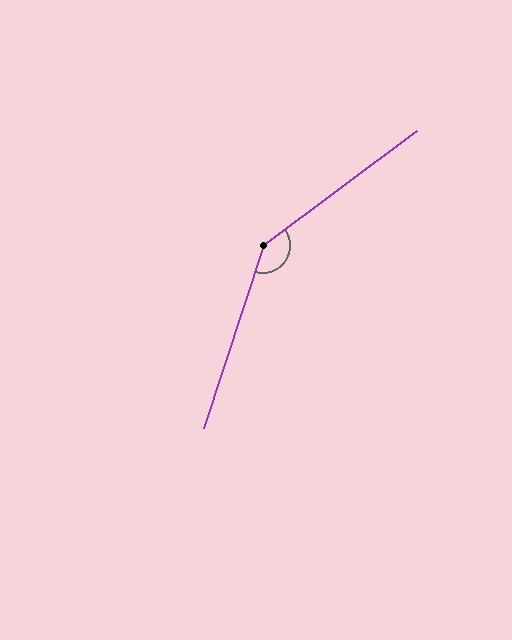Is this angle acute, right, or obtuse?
It is obtuse.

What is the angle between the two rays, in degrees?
Approximately 145 degrees.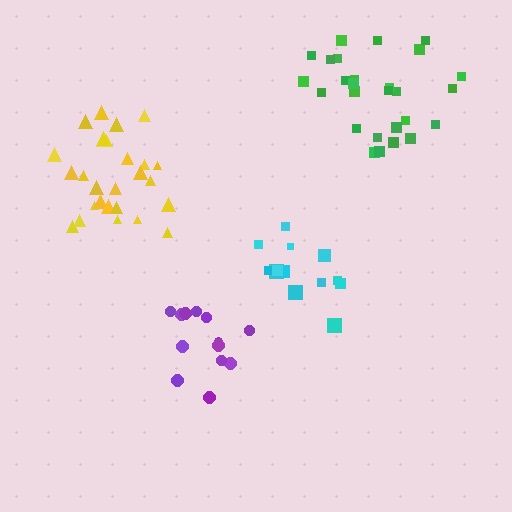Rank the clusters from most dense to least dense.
yellow, purple, green, cyan.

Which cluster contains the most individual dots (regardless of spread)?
Green (27).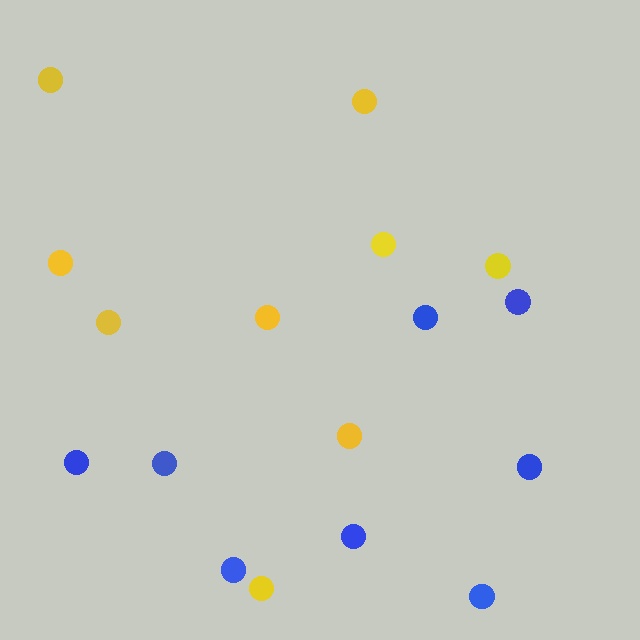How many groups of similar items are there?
There are 2 groups: one group of blue circles (8) and one group of yellow circles (9).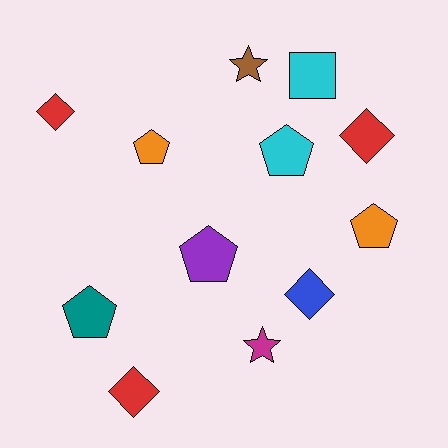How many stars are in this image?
There are 2 stars.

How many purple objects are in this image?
There is 1 purple object.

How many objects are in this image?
There are 12 objects.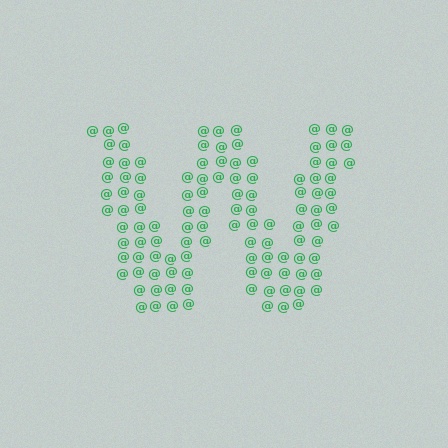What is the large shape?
The large shape is the letter W.